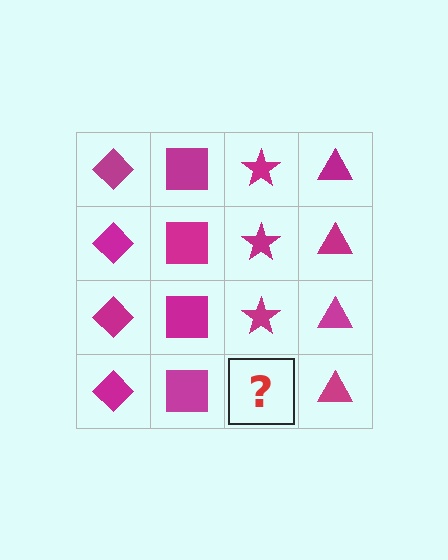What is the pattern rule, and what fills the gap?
The rule is that each column has a consistent shape. The gap should be filled with a magenta star.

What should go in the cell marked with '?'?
The missing cell should contain a magenta star.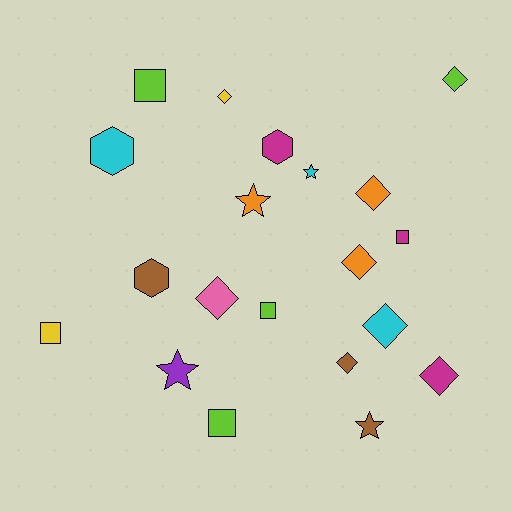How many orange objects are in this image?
There are 3 orange objects.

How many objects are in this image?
There are 20 objects.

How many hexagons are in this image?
There are 3 hexagons.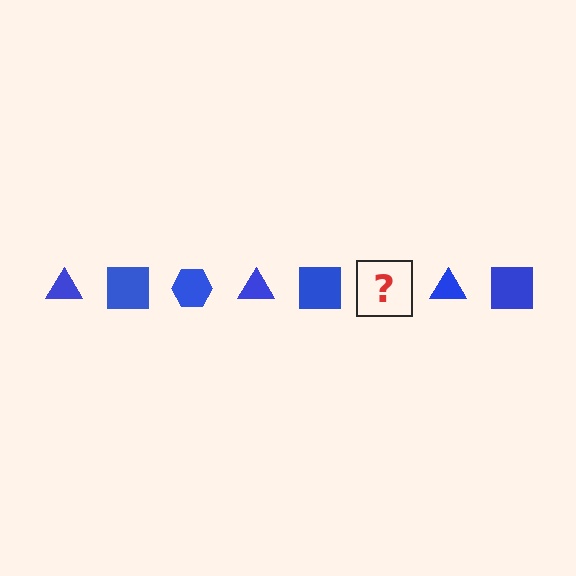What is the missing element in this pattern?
The missing element is a blue hexagon.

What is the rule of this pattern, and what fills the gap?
The rule is that the pattern cycles through triangle, square, hexagon shapes in blue. The gap should be filled with a blue hexagon.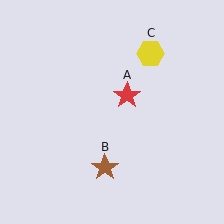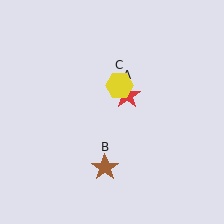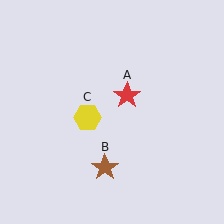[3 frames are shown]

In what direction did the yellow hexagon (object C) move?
The yellow hexagon (object C) moved down and to the left.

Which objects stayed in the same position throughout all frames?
Red star (object A) and brown star (object B) remained stationary.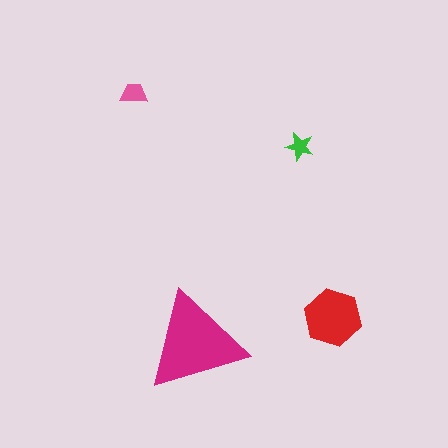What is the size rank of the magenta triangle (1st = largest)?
1st.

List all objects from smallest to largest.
The green star, the pink trapezoid, the red hexagon, the magenta triangle.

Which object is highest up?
The pink trapezoid is topmost.